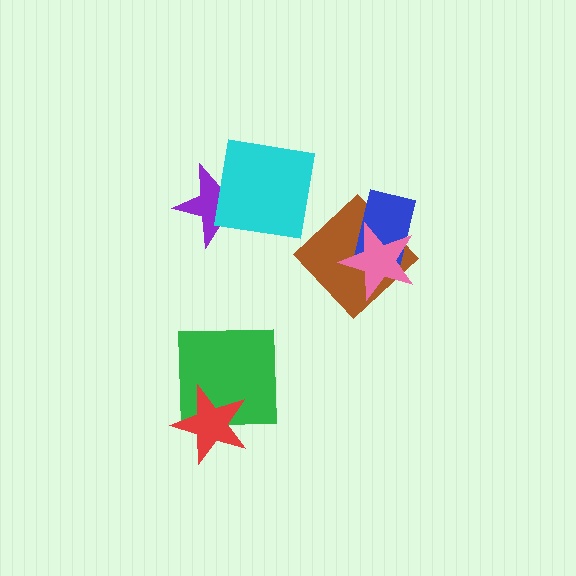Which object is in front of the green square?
The red star is in front of the green square.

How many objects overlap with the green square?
1 object overlaps with the green square.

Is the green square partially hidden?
Yes, it is partially covered by another shape.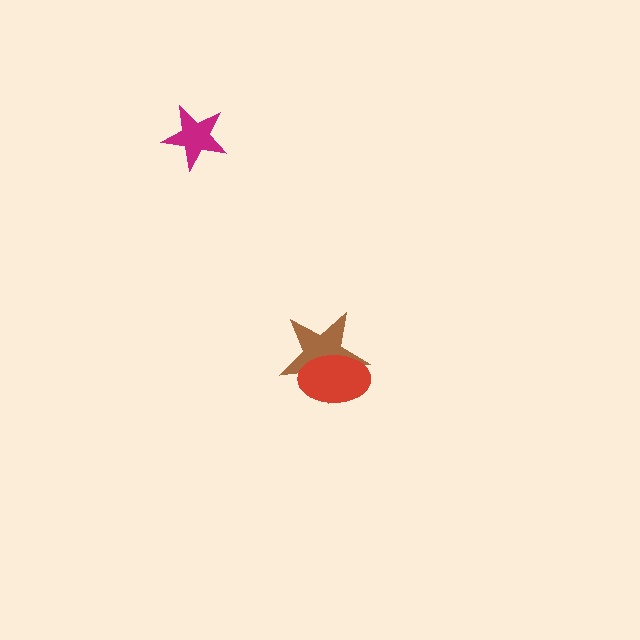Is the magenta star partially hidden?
No, no other shape covers it.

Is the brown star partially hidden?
Yes, it is partially covered by another shape.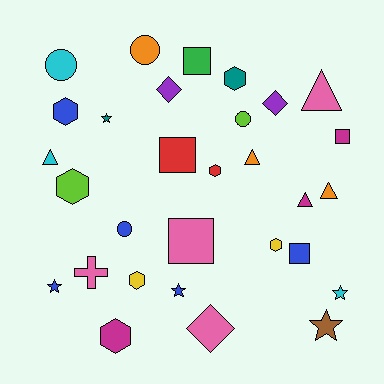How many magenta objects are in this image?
There are 3 magenta objects.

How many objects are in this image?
There are 30 objects.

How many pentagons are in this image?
There are no pentagons.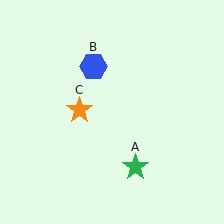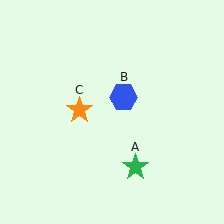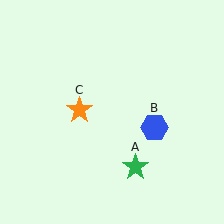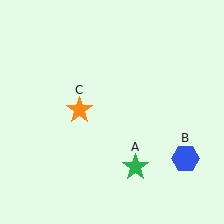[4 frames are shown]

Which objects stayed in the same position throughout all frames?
Green star (object A) and orange star (object C) remained stationary.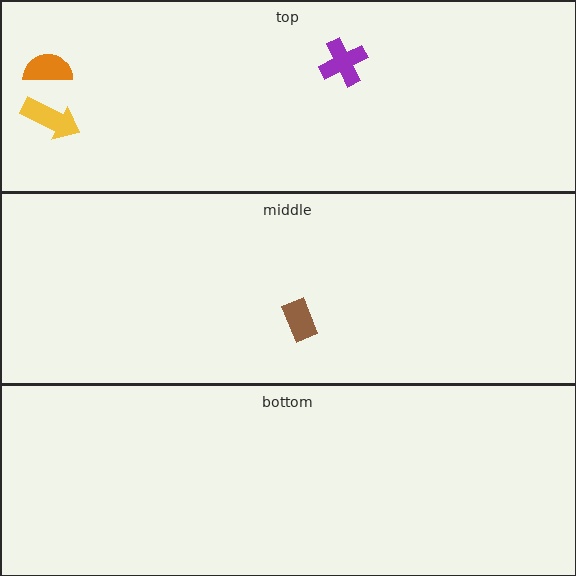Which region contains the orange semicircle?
The top region.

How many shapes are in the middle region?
1.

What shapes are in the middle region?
The brown rectangle.